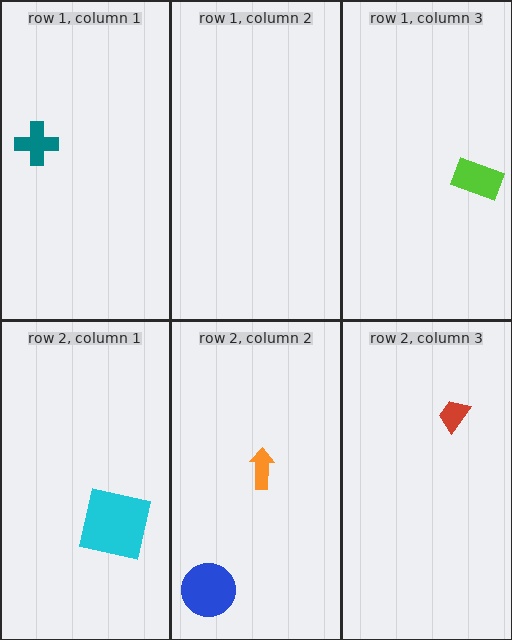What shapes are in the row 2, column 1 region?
The cyan square.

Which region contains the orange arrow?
The row 2, column 2 region.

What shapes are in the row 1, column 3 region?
The lime rectangle.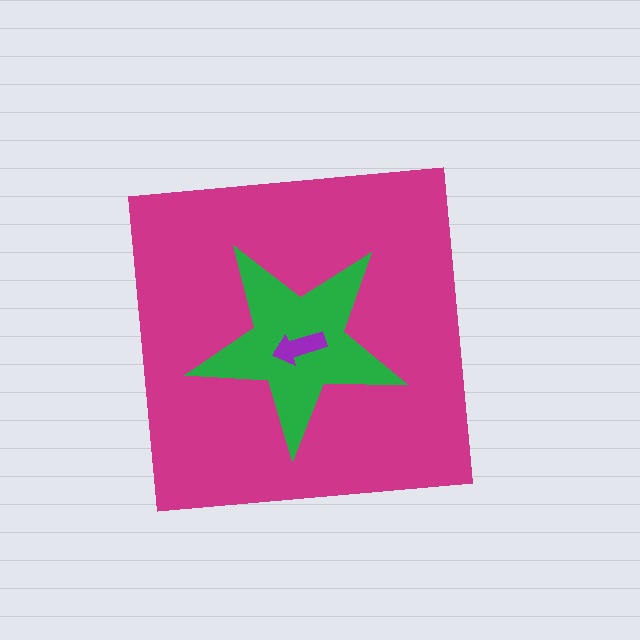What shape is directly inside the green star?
The purple arrow.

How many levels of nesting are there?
3.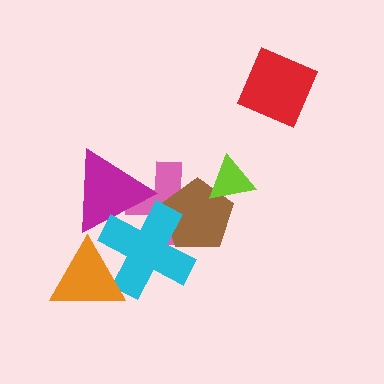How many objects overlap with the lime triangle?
1 object overlaps with the lime triangle.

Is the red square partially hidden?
No, no other shape covers it.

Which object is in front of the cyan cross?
The orange triangle is in front of the cyan cross.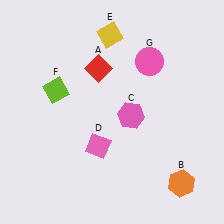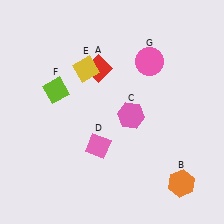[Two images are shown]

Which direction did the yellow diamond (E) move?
The yellow diamond (E) moved down.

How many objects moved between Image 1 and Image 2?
1 object moved between the two images.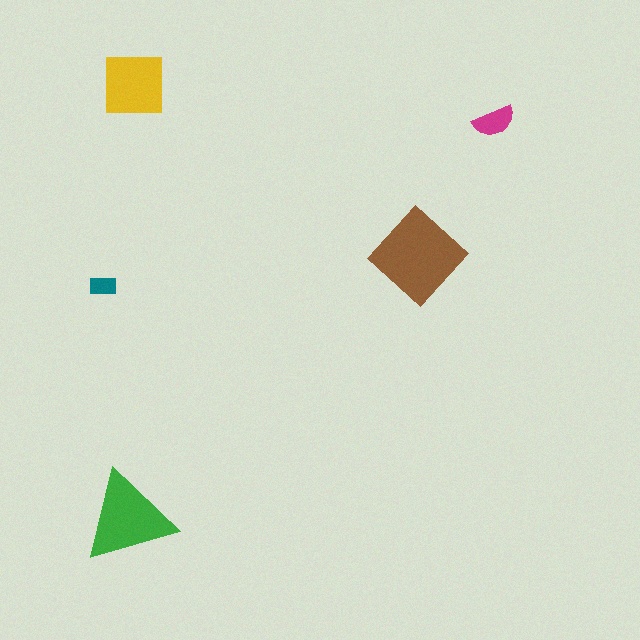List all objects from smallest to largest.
The teal rectangle, the magenta semicircle, the yellow square, the green triangle, the brown diamond.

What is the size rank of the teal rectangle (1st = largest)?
5th.